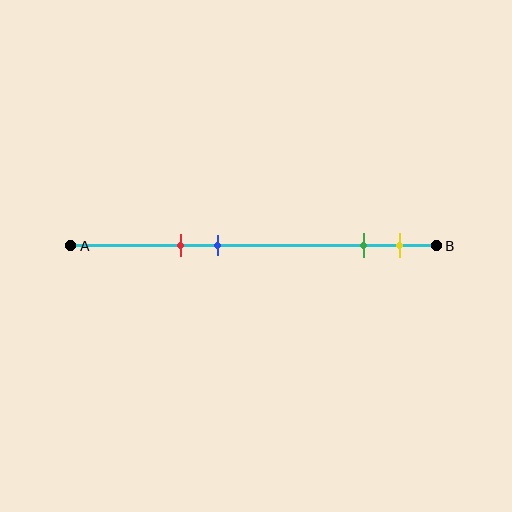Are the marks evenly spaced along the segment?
No, the marks are not evenly spaced.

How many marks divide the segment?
There are 4 marks dividing the segment.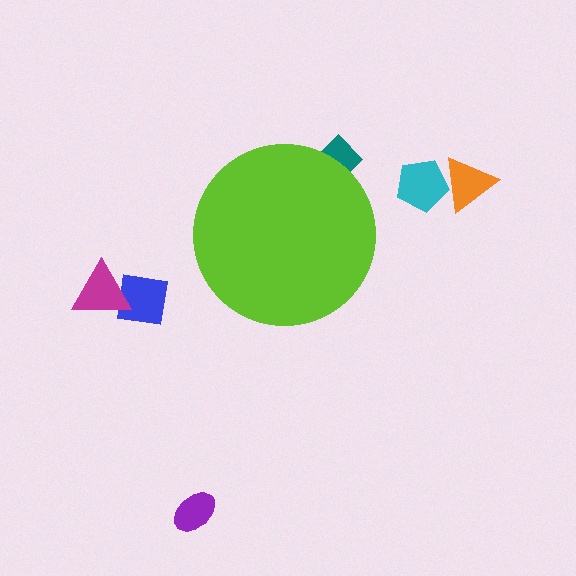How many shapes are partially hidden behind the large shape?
1 shape is partially hidden.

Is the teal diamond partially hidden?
Yes, the teal diamond is partially hidden behind the lime circle.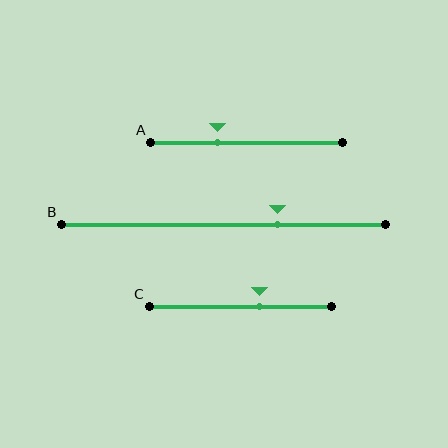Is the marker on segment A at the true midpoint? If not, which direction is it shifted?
No, the marker on segment A is shifted to the left by about 15% of the segment length.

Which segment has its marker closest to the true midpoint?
Segment C has its marker closest to the true midpoint.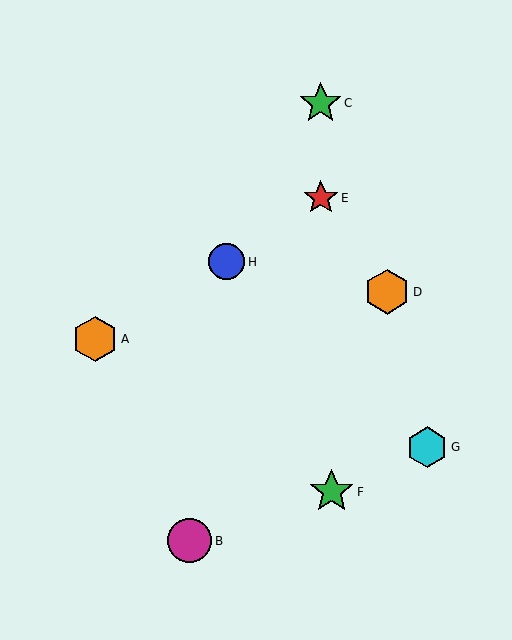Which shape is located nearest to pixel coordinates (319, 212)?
The red star (labeled E) at (321, 198) is nearest to that location.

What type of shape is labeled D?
Shape D is an orange hexagon.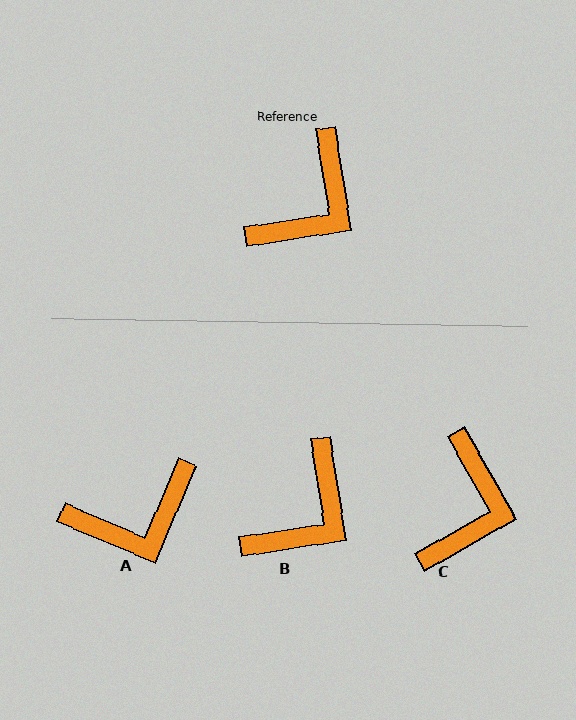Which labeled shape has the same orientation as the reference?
B.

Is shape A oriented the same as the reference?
No, it is off by about 32 degrees.